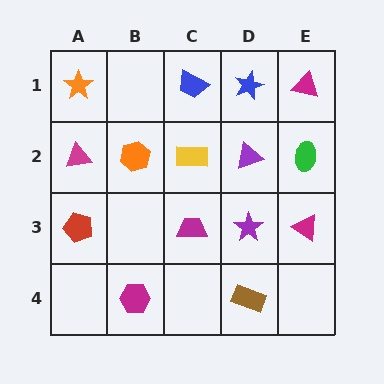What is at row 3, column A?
A red pentagon.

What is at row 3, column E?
A magenta triangle.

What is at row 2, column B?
An orange hexagon.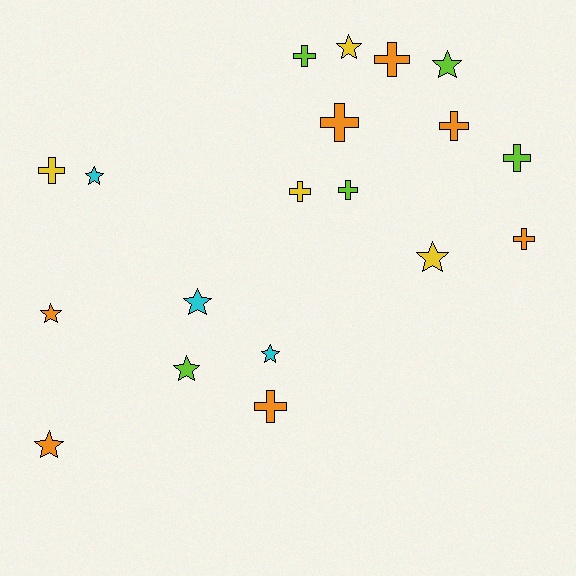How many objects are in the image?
There are 19 objects.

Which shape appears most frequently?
Cross, with 10 objects.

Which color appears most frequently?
Orange, with 7 objects.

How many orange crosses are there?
There are 5 orange crosses.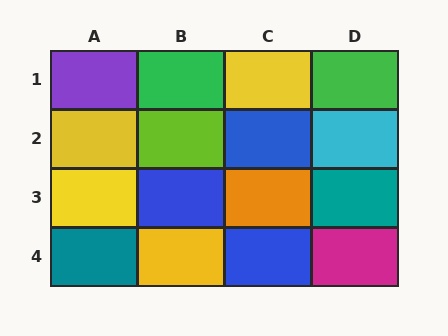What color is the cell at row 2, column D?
Cyan.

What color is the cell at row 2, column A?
Yellow.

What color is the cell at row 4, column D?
Magenta.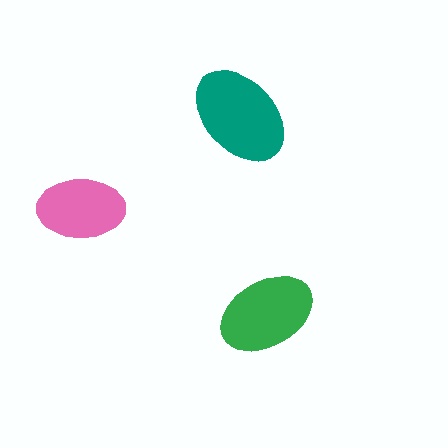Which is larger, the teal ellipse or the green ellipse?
The teal one.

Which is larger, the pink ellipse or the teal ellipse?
The teal one.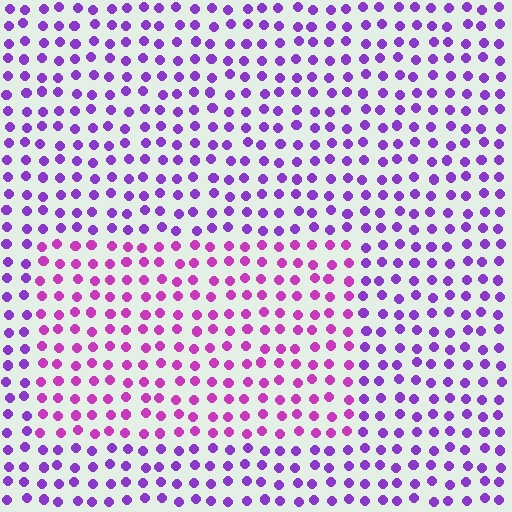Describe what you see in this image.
The image is filled with small purple elements in a uniform arrangement. A rectangle-shaped region is visible where the elements are tinted to a slightly different hue, forming a subtle color boundary.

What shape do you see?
I see a rectangle.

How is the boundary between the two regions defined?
The boundary is defined purely by a slight shift in hue (about 31 degrees). Spacing, size, and orientation are identical on both sides.